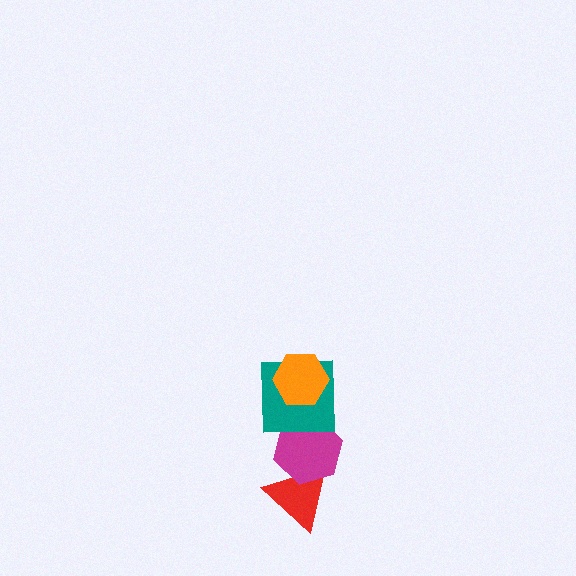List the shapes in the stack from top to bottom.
From top to bottom: the orange hexagon, the teal square, the magenta hexagon, the red triangle.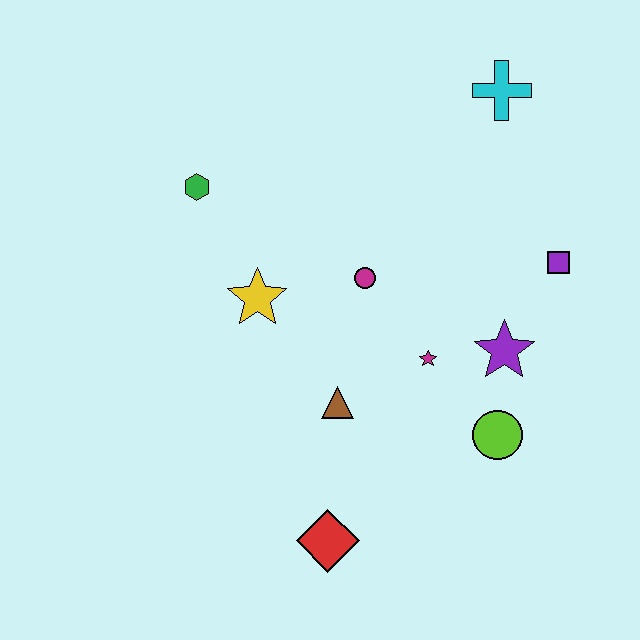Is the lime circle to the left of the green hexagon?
No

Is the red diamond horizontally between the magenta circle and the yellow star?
Yes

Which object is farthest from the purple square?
The green hexagon is farthest from the purple square.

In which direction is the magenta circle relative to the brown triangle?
The magenta circle is above the brown triangle.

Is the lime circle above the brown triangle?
No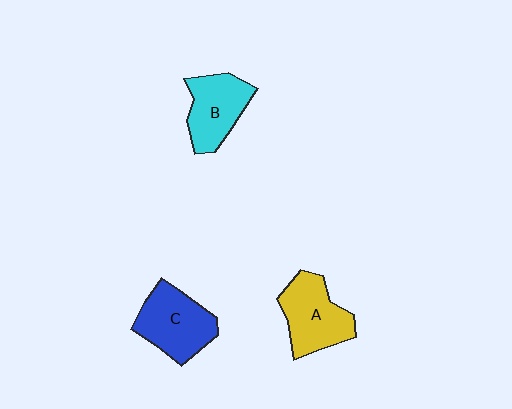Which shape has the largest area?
Shape C (blue).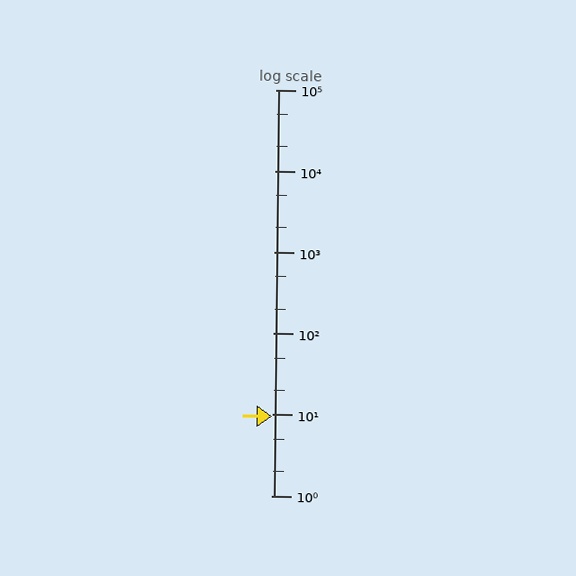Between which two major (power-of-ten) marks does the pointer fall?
The pointer is between 1 and 10.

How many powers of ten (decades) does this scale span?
The scale spans 5 decades, from 1 to 100000.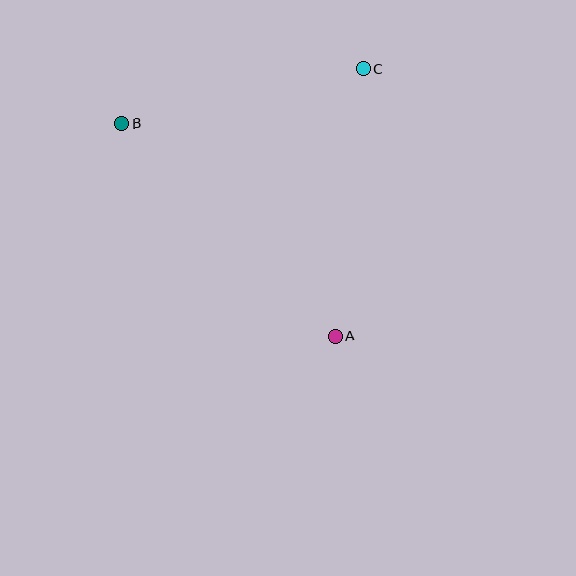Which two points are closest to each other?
Points B and C are closest to each other.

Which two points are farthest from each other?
Points A and B are farthest from each other.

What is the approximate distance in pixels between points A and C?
The distance between A and C is approximately 269 pixels.